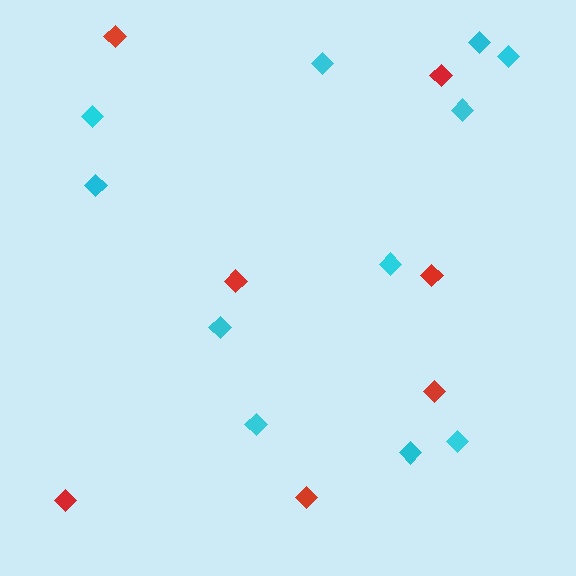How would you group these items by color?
There are 2 groups: one group of red diamonds (7) and one group of cyan diamonds (11).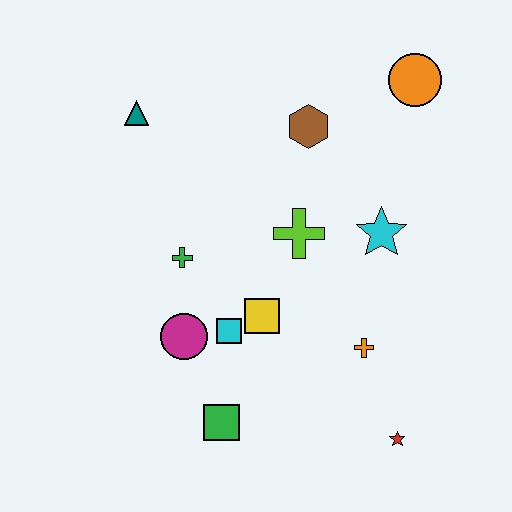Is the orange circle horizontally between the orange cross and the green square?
No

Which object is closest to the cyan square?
The yellow square is closest to the cyan square.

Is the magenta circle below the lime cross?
Yes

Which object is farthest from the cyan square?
The orange circle is farthest from the cyan square.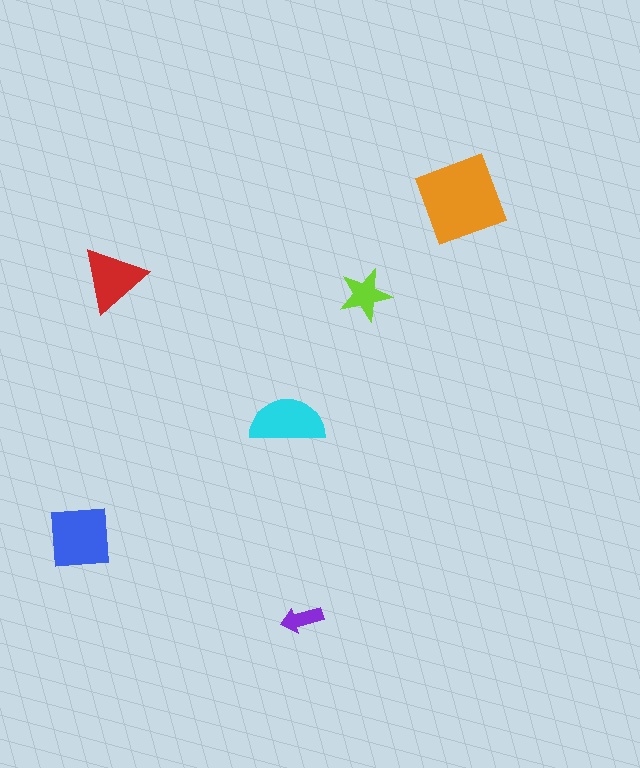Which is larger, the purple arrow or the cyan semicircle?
The cyan semicircle.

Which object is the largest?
The orange square.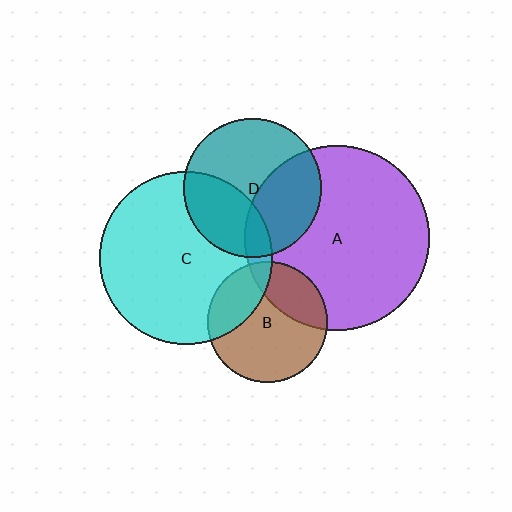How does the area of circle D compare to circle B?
Approximately 1.3 times.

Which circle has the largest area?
Circle A (purple).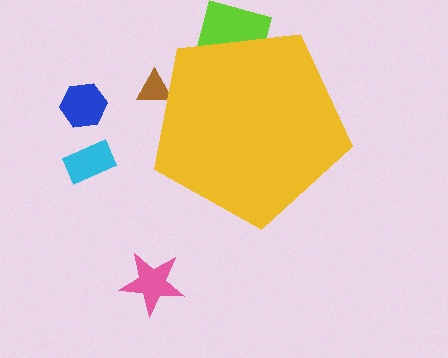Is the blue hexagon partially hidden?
No, the blue hexagon is fully visible.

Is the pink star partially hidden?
No, the pink star is fully visible.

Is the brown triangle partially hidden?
Yes, the brown triangle is partially hidden behind the yellow pentagon.